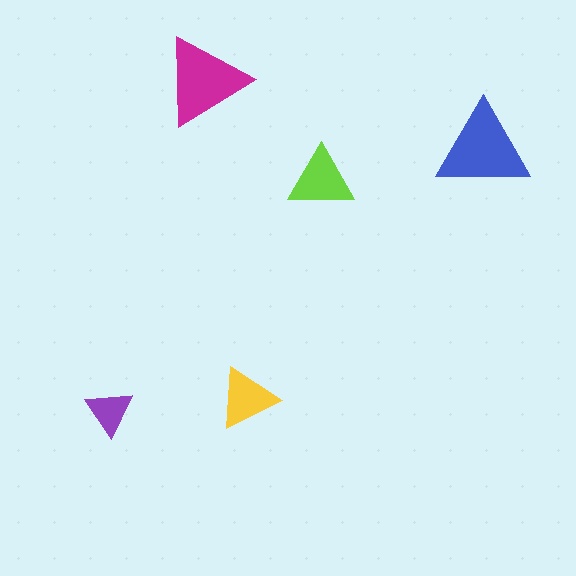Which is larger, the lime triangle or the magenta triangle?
The magenta one.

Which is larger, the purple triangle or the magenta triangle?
The magenta one.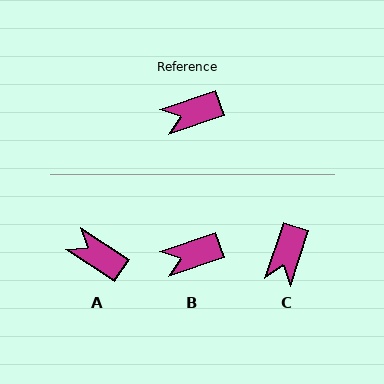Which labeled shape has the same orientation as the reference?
B.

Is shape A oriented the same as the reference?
No, it is off by about 53 degrees.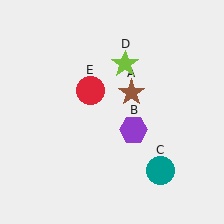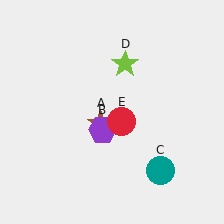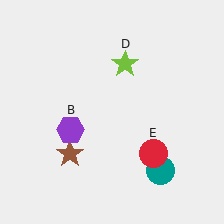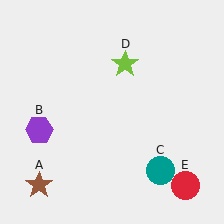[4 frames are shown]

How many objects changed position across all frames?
3 objects changed position: brown star (object A), purple hexagon (object B), red circle (object E).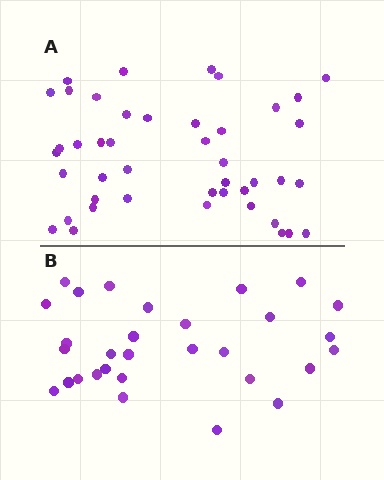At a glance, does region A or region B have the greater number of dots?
Region A (the top region) has more dots.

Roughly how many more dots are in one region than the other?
Region A has approximately 15 more dots than region B.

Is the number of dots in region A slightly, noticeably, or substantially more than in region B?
Region A has substantially more. The ratio is roughly 1.5 to 1.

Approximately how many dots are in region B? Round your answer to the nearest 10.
About 30 dots.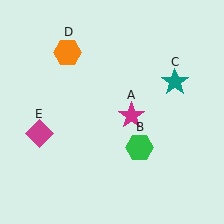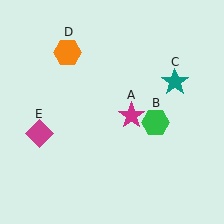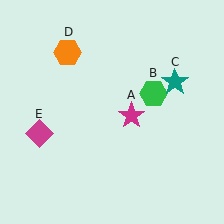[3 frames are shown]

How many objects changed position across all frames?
1 object changed position: green hexagon (object B).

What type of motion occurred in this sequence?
The green hexagon (object B) rotated counterclockwise around the center of the scene.